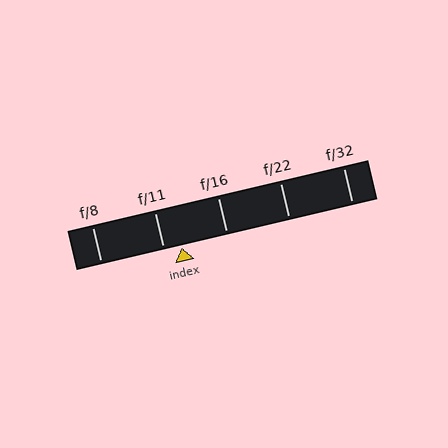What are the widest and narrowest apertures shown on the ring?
The widest aperture shown is f/8 and the narrowest is f/32.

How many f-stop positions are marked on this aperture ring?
There are 5 f-stop positions marked.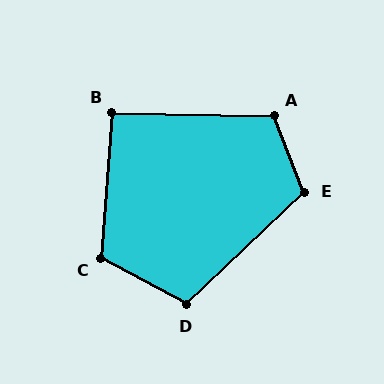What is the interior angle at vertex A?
Approximately 112 degrees (obtuse).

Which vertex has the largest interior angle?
C, at approximately 114 degrees.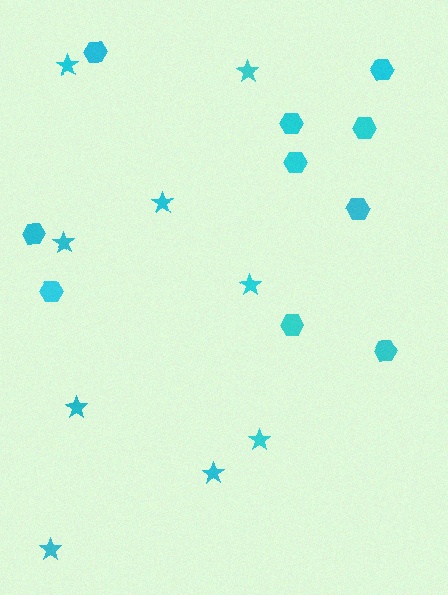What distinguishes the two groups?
There are 2 groups: one group of stars (9) and one group of hexagons (10).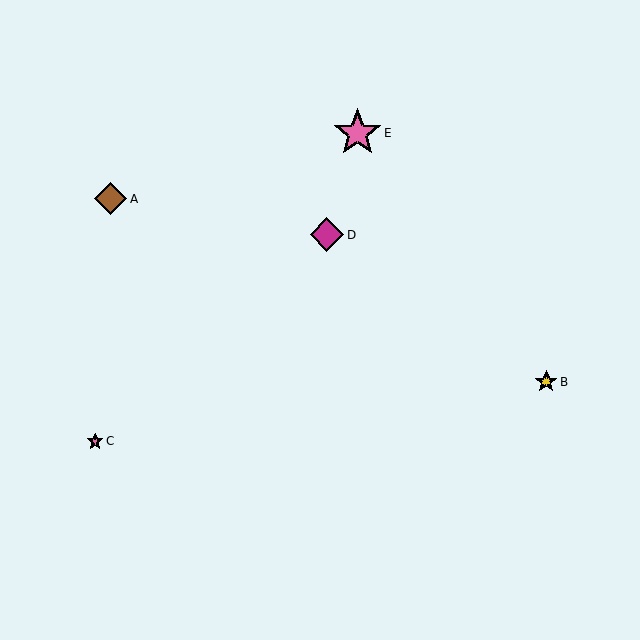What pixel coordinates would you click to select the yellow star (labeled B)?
Click at (546, 382) to select the yellow star B.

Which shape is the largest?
The pink star (labeled E) is the largest.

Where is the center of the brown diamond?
The center of the brown diamond is at (111, 199).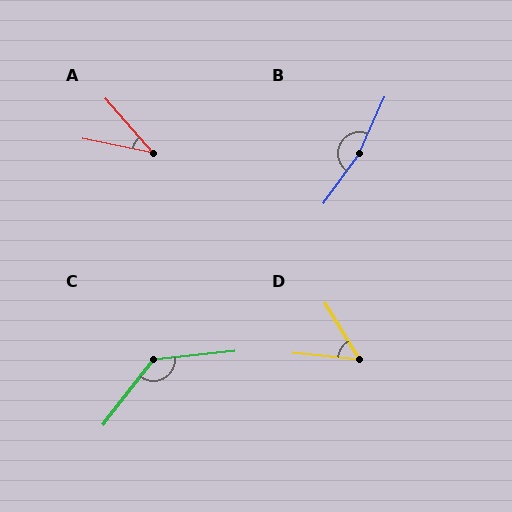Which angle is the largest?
B, at approximately 169 degrees.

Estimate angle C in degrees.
Approximately 134 degrees.